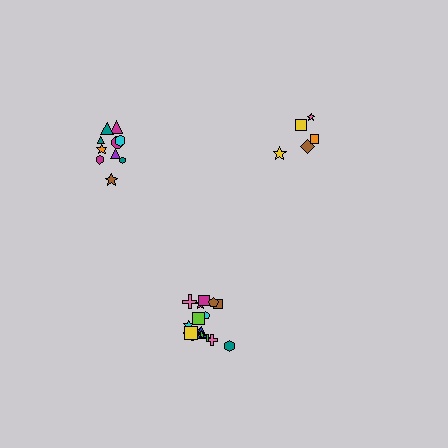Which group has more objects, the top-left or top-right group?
The top-left group.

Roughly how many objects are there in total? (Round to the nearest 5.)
Roughly 35 objects in total.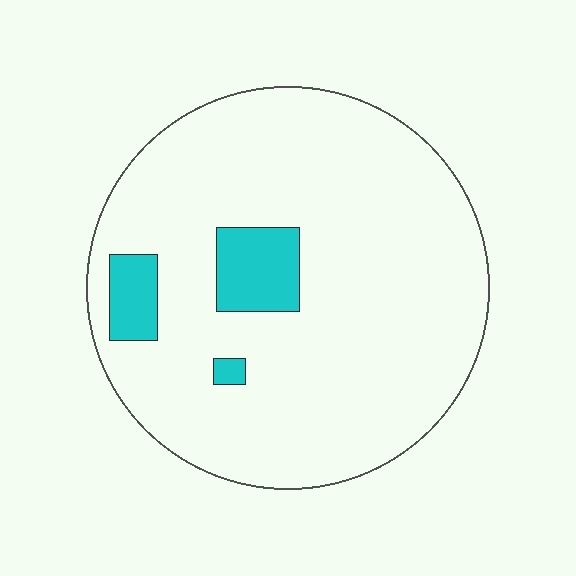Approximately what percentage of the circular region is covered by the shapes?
Approximately 10%.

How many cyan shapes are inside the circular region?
3.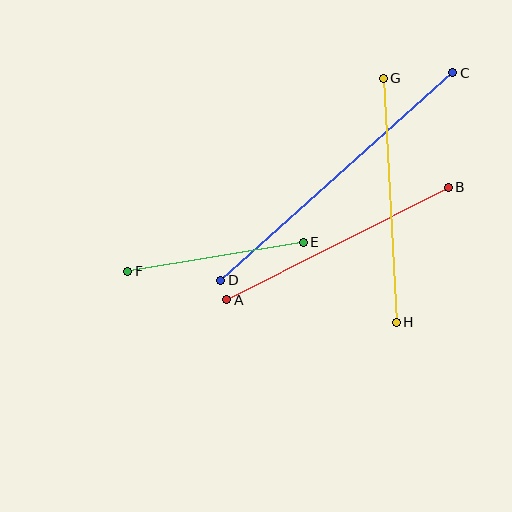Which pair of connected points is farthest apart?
Points C and D are farthest apart.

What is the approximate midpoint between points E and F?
The midpoint is at approximately (215, 257) pixels.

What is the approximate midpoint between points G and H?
The midpoint is at approximately (390, 200) pixels.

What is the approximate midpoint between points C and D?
The midpoint is at approximately (337, 177) pixels.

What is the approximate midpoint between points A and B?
The midpoint is at approximately (338, 244) pixels.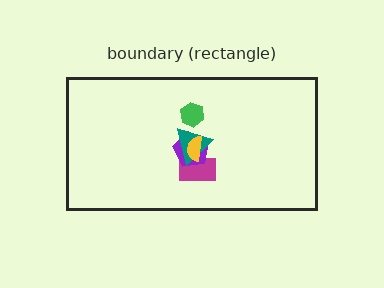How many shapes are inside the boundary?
5 inside, 0 outside.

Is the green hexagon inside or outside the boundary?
Inside.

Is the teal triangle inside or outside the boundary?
Inside.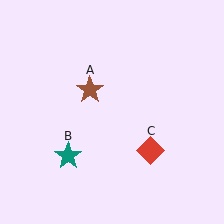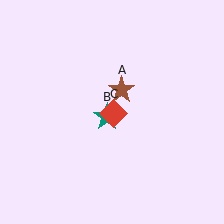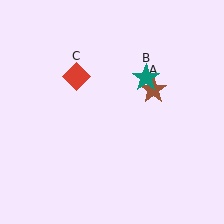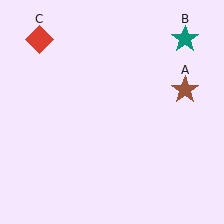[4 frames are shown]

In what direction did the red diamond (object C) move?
The red diamond (object C) moved up and to the left.